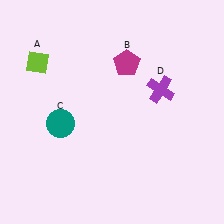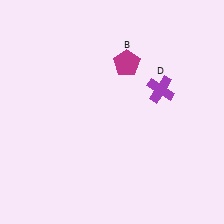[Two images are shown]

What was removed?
The teal circle (C), the lime diamond (A) were removed in Image 2.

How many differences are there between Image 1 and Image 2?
There are 2 differences between the two images.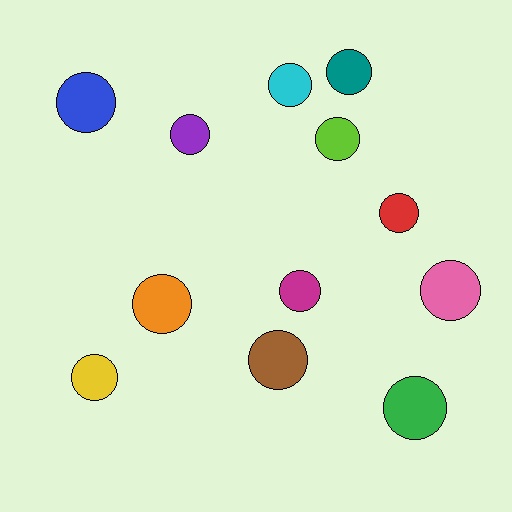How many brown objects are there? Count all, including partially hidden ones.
There is 1 brown object.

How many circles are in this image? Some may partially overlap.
There are 12 circles.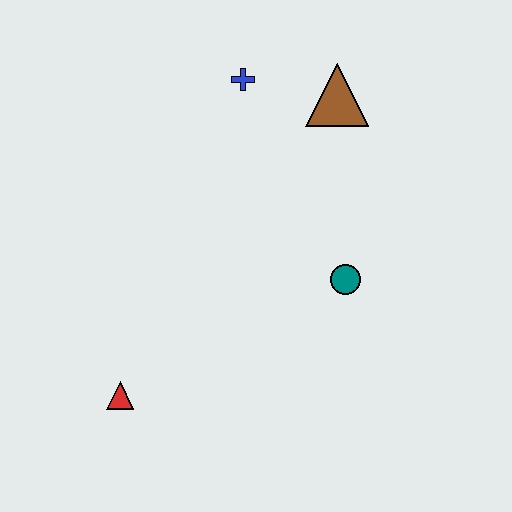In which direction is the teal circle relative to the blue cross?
The teal circle is below the blue cross.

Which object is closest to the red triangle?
The teal circle is closest to the red triangle.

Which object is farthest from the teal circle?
The red triangle is farthest from the teal circle.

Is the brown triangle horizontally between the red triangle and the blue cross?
No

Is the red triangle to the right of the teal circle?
No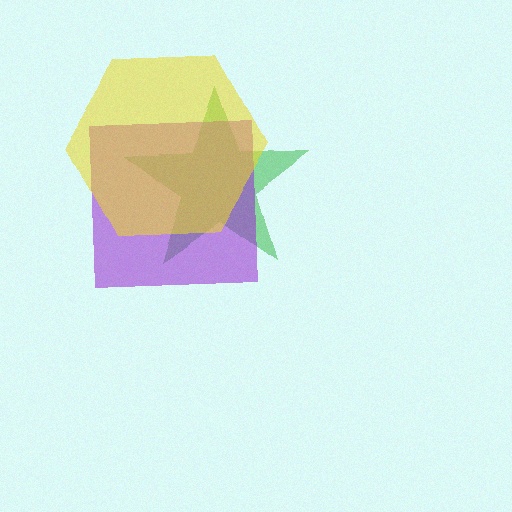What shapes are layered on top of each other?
The layered shapes are: a green star, a purple square, a yellow hexagon.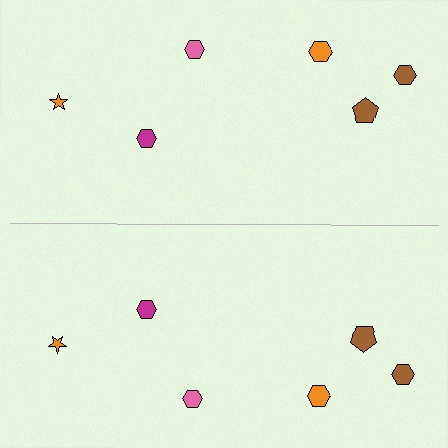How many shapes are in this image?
There are 12 shapes in this image.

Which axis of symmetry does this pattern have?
The pattern has a horizontal axis of symmetry running through the center of the image.